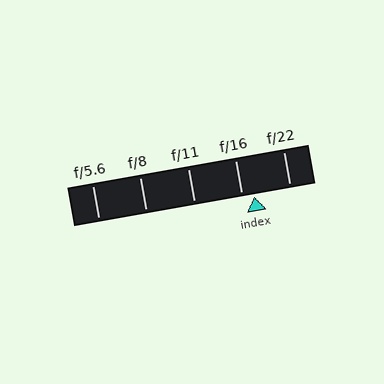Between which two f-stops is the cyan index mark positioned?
The index mark is between f/16 and f/22.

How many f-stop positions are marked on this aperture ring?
There are 5 f-stop positions marked.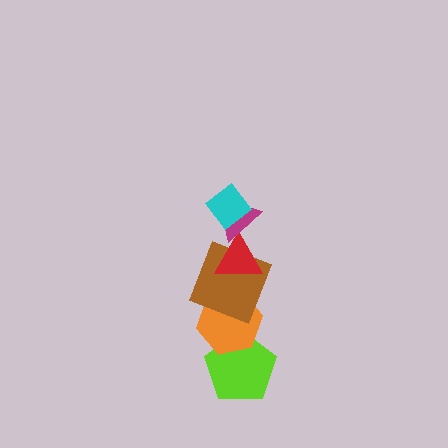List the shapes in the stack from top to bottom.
From top to bottom: the cyan diamond, the magenta triangle, the red triangle, the brown square, the orange hexagon, the lime pentagon.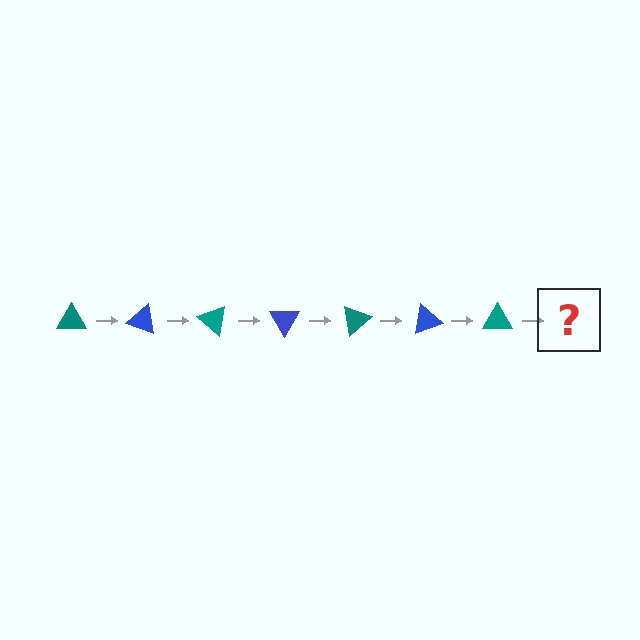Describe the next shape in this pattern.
It should be a blue triangle, rotated 140 degrees from the start.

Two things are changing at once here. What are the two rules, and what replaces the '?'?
The two rules are that it rotates 20 degrees each step and the color cycles through teal and blue. The '?' should be a blue triangle, rotated 140 degrees from the start.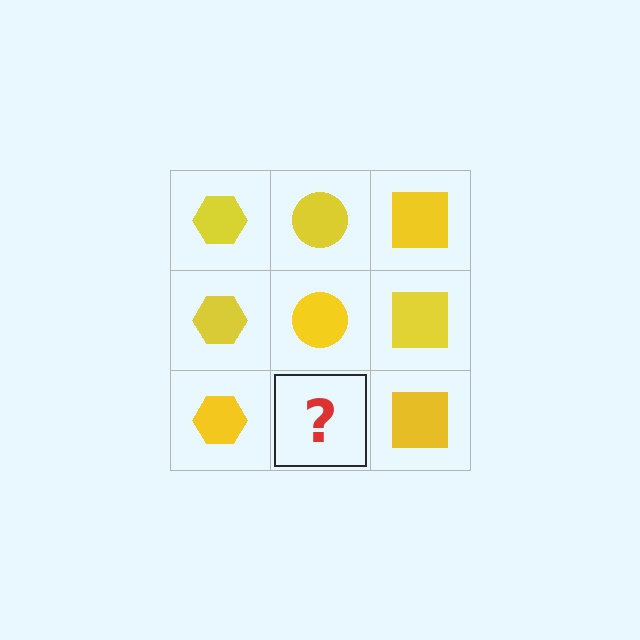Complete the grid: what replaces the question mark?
The question mark should be replaced with a yellow circle.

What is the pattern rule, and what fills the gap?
The rule is that each column has a consistent shape. The gap should be filled with a yellow circle.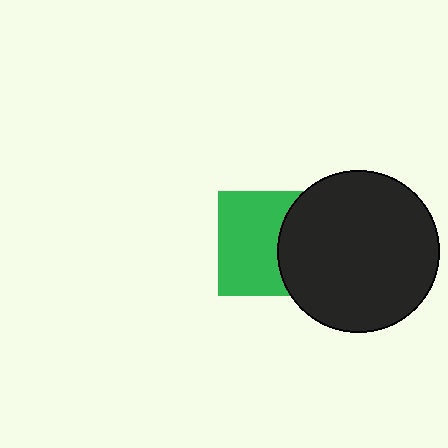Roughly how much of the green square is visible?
About half of it is visible (roughly 62%).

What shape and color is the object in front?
The object in front is a black circle.